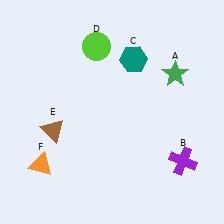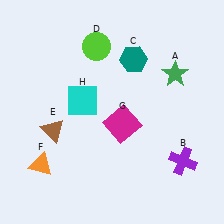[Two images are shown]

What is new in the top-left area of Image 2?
A cyan square (H) was added in the top-left area of Image 2.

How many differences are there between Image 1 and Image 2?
There are 2 differences between the two images.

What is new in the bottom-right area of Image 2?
A magenta square (G) was added in the bottom-right area of Image 2.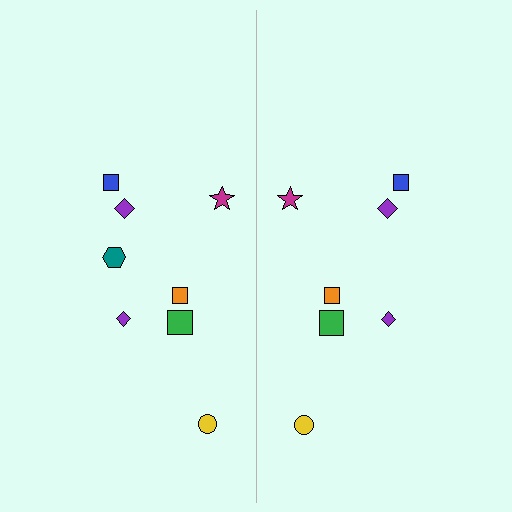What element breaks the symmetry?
A teal hexagon is missing from the right side.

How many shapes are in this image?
There are 15 shapes in this image.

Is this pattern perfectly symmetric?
No, the pattern is not perfectly symmetric. A teal hexagon is missing from the right side.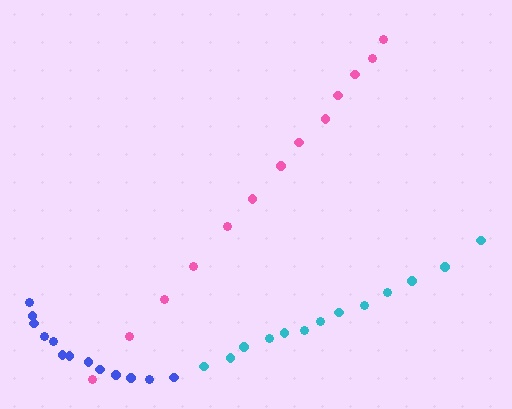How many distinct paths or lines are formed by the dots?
There are 3 distinct paths.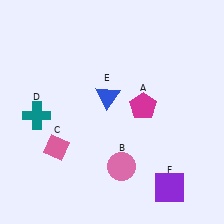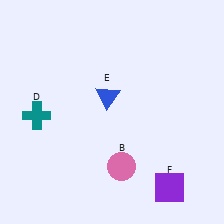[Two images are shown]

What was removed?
The pink diamond (C), the magenta pentagon (A) were removed in Image 2.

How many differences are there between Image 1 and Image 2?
There are 2 differences between the two images.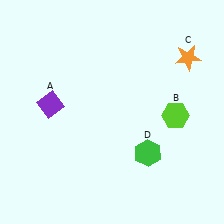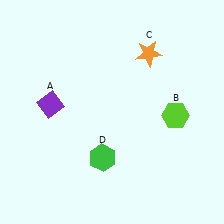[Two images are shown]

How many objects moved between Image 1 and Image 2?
2 objects moved between the two images.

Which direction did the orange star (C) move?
The orange star (C) moved left.